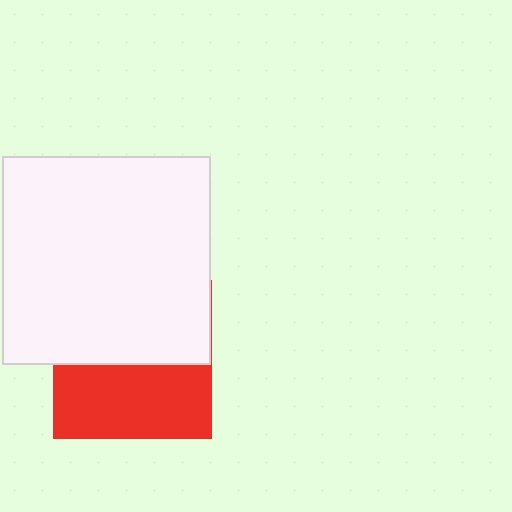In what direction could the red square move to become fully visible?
The red square could move down. That would shift it out from behind the white square entirely.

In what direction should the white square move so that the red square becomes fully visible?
The white square should move up. That is the shortest direction to clear the overlap and leave the red square fully visible.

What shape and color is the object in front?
The object in front is a white square.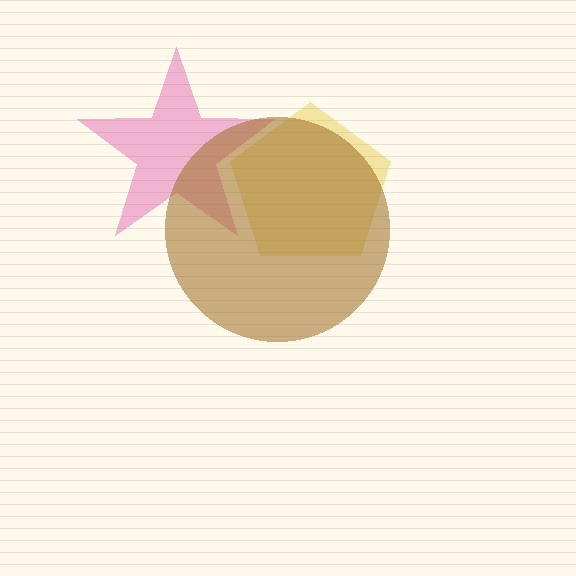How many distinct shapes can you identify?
There are 3 distinct shapes: a pink star, a yellow pentagon, a brown circle.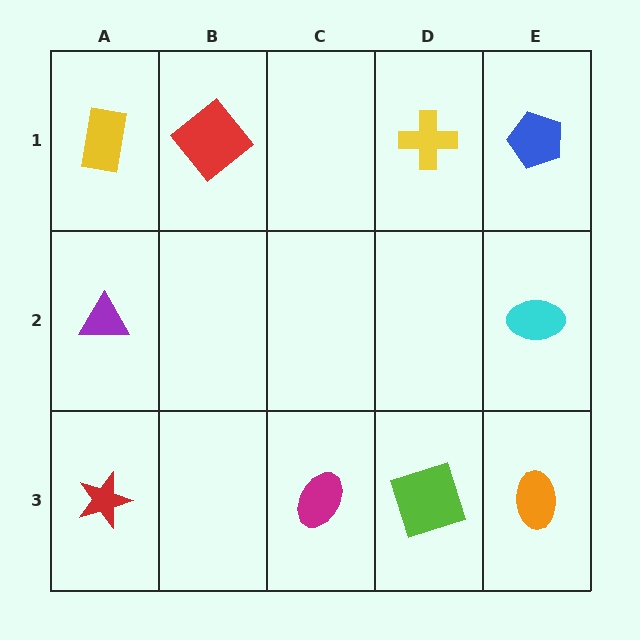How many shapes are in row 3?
4 shapes.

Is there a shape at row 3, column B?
No, that cell is empty.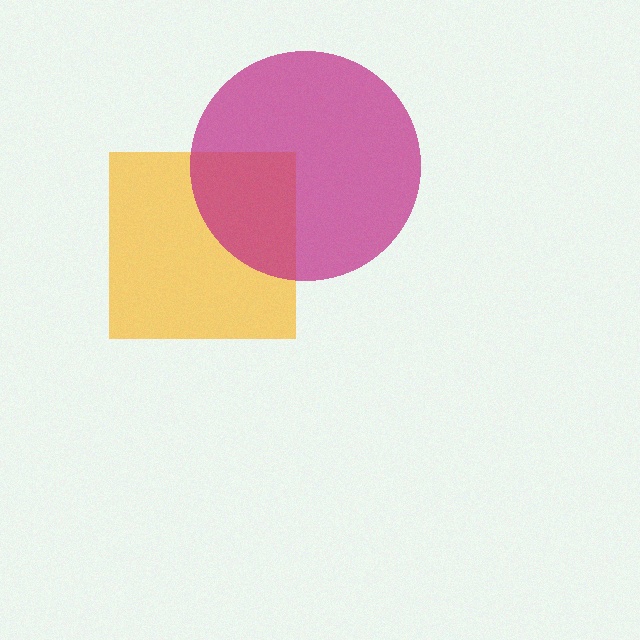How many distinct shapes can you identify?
There are 2 distinct shapes: a yellow square, a magenta circle.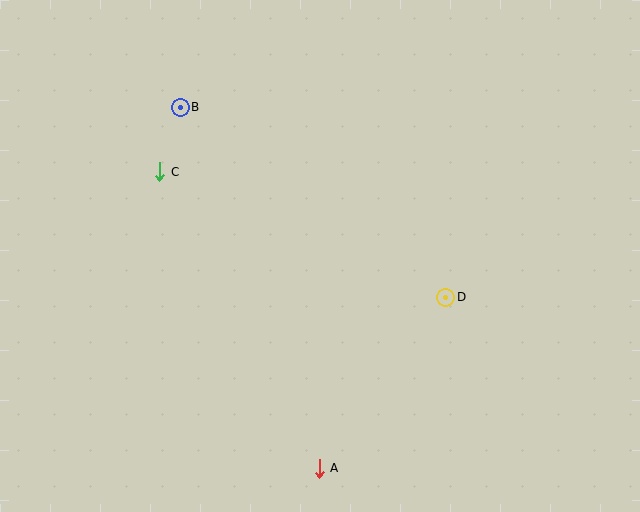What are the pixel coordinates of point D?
Point D is at (446, 297).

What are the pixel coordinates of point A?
Point A is at (319, 468).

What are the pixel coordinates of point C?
Point C is at (160, 172).